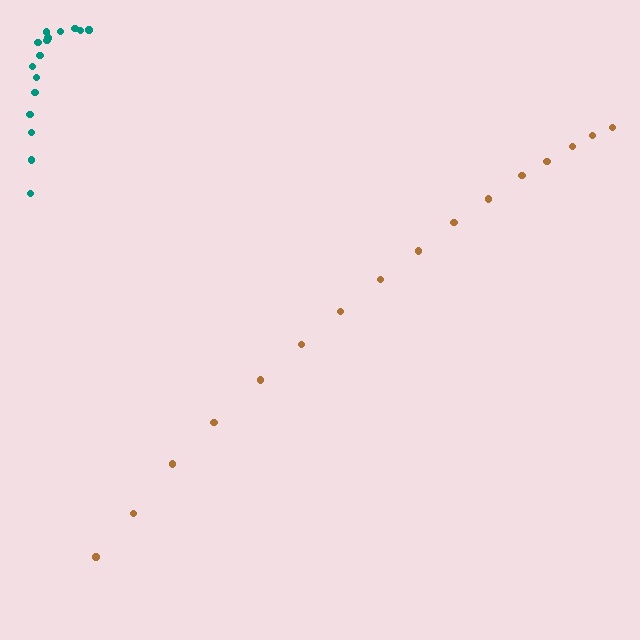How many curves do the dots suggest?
There are 2 distinct paths.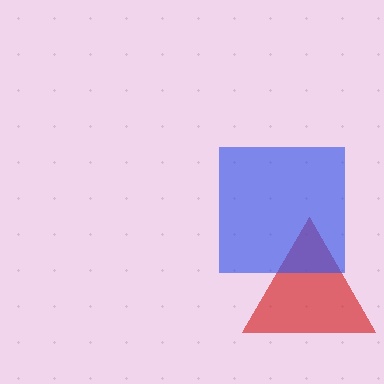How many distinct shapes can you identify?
There are 2 distinct shapes: a red triangle, a blue square.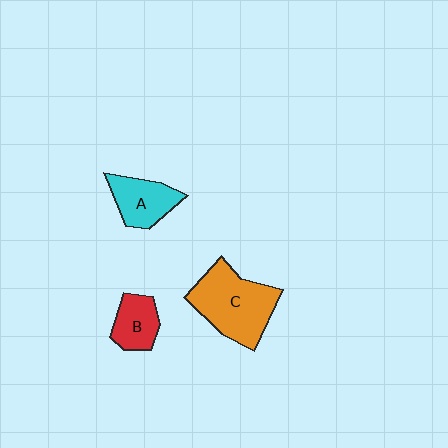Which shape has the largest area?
Shape C (orange).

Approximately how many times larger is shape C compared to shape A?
Approximately 1.8 times.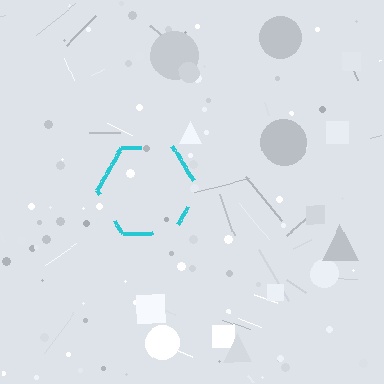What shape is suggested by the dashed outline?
The dashed outline suggests a hexagon.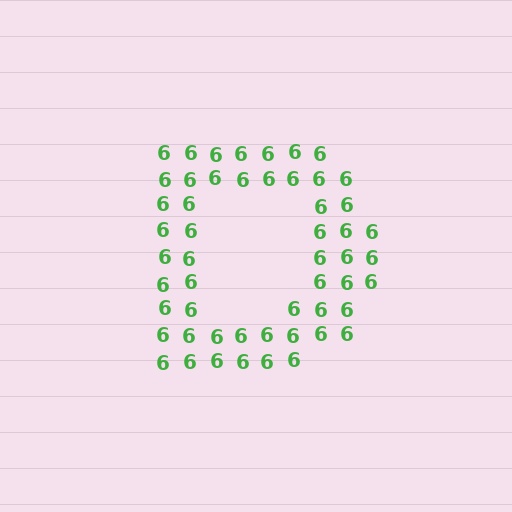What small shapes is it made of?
It is made of small digit 6's.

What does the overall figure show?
The overall figure shows the letter D.